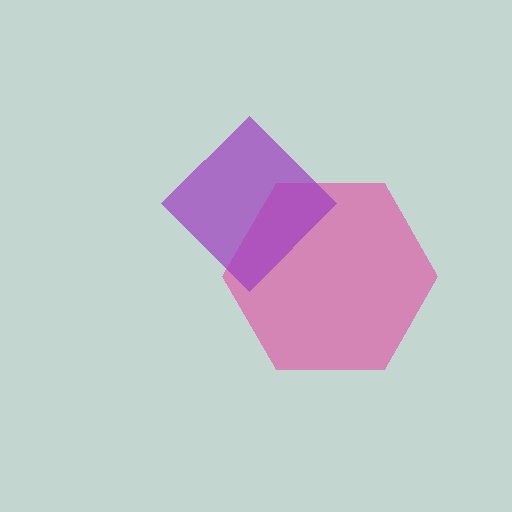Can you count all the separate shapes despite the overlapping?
Yes, there are 2 separate shapes.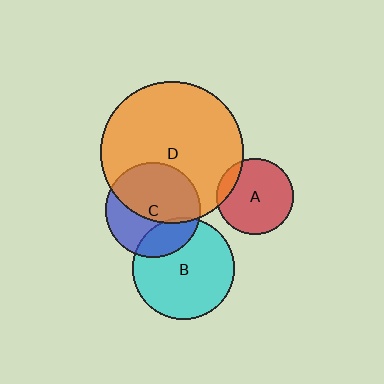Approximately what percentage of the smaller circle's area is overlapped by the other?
Approximately 5%.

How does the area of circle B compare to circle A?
Approximately 1.8 times.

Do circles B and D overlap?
Yes.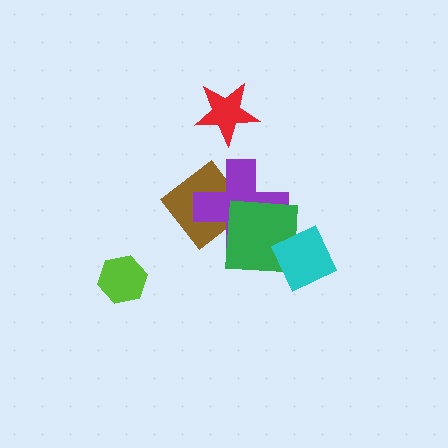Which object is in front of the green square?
The cyan diamond is in front of the green square.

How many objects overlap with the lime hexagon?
0 objects overlap with the lime hexagon.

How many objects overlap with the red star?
0 objects overlap with the red star.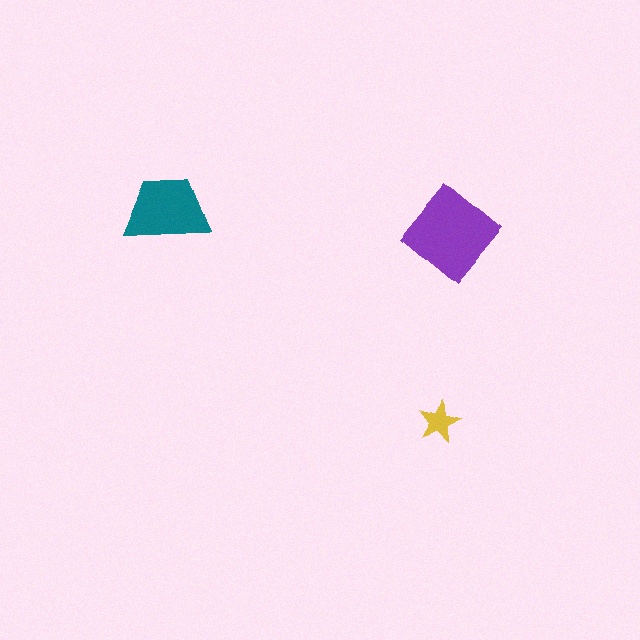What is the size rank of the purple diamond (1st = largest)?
1st.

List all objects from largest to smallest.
The purple diamond, the teal trapezoid, the yellow star.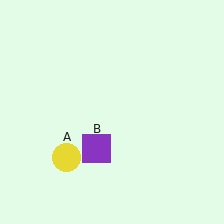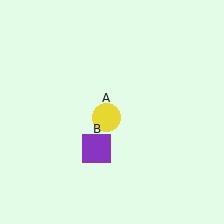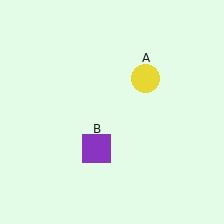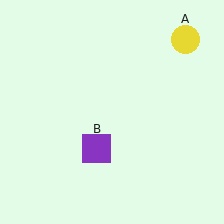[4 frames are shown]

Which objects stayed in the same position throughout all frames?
Purple square (object B) remained stationary.